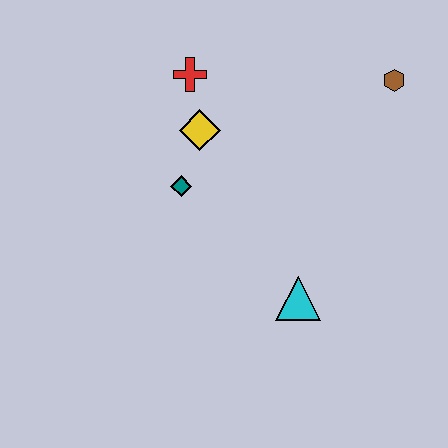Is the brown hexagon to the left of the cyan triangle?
No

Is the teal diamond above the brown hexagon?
No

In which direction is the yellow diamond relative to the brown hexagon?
The yellow diamond is to the left of the brown hexagon.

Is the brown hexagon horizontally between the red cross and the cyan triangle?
No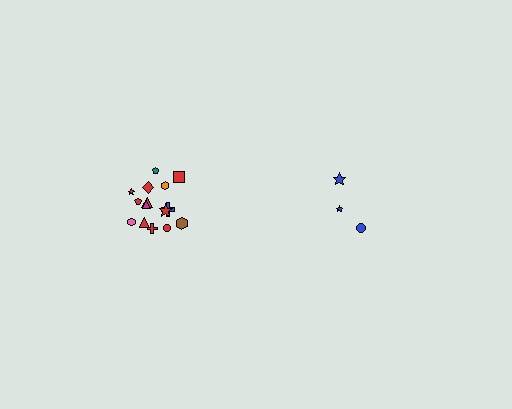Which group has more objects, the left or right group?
The left group.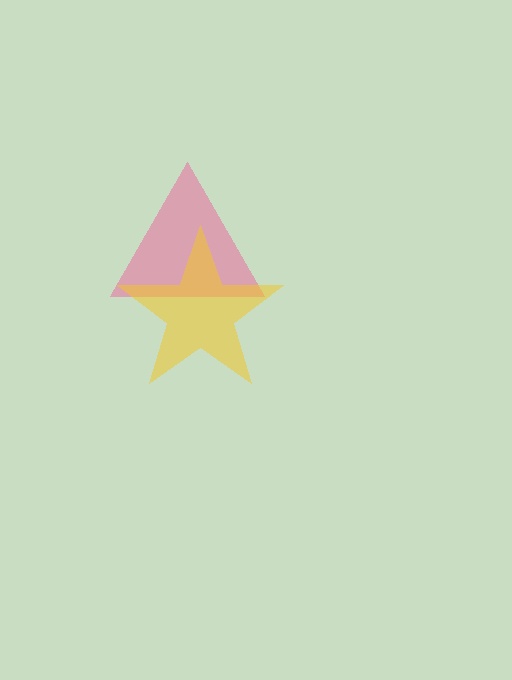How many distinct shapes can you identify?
There are 2 distinct shapes: a pink triangle, a yellow star.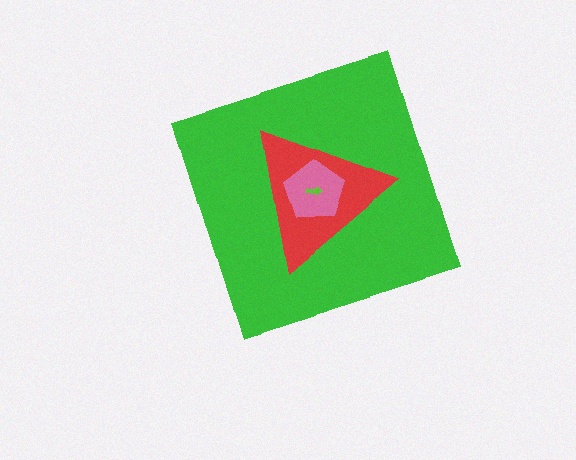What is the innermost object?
The lime arrow.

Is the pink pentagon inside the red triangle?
Yes.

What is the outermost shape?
The green diamond.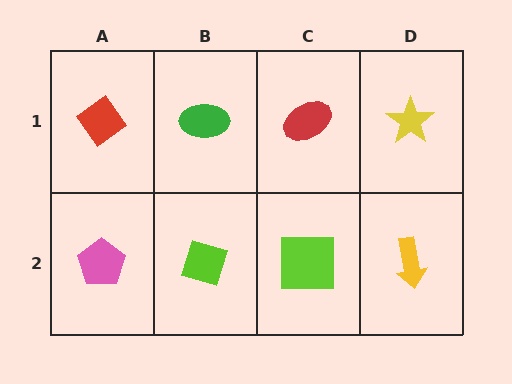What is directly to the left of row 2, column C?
A lime diamond.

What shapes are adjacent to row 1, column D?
A yellow arrow (row 2, column D), a red ellipse (row 1, column C).